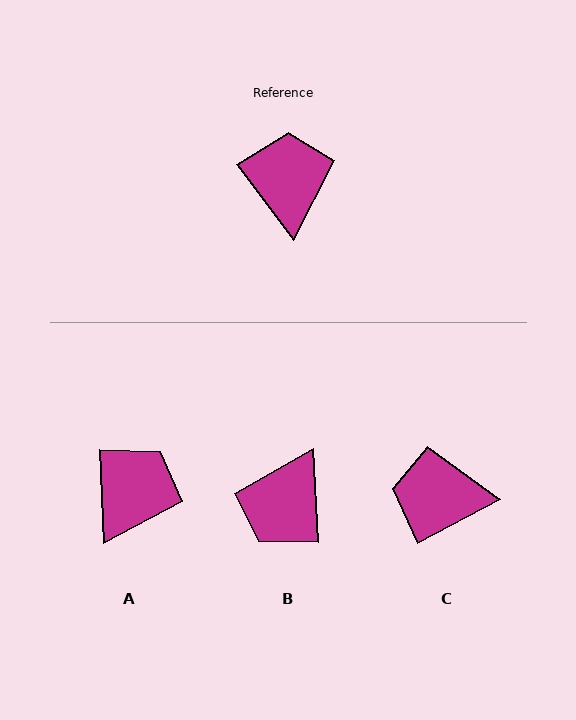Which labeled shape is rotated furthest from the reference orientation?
B, about 147 degrees away.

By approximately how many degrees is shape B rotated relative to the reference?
Approximately 147 degrees counter-clockwise.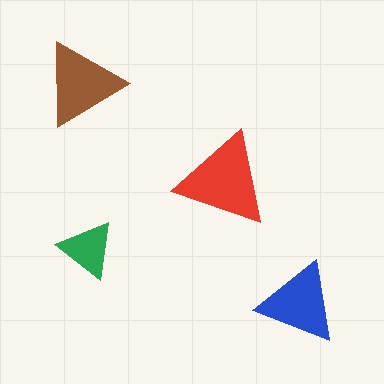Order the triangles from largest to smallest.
the red one, the brown one, the blue one, the green one.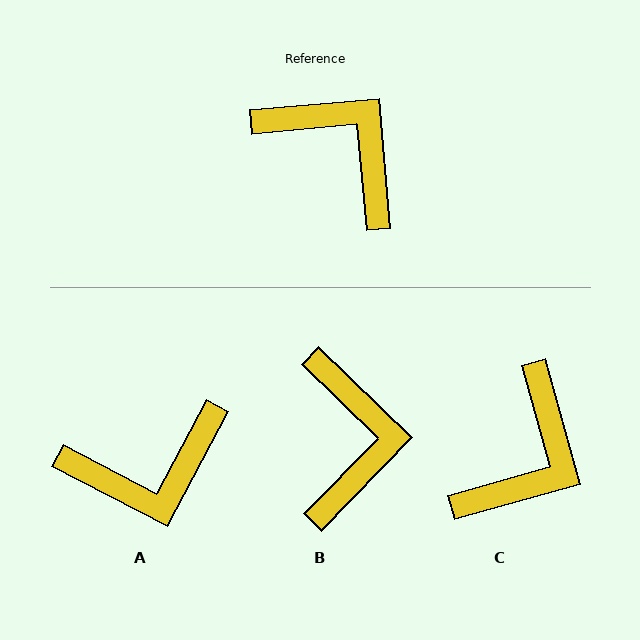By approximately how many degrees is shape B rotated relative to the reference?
Approximately 49 degrees clockwise.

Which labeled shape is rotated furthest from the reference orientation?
A, about 123 degrees away.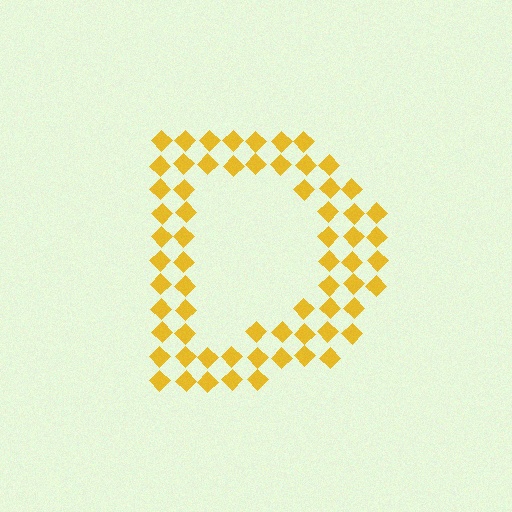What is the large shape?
The large shape is the letter D.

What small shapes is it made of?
It is made of small diamonds.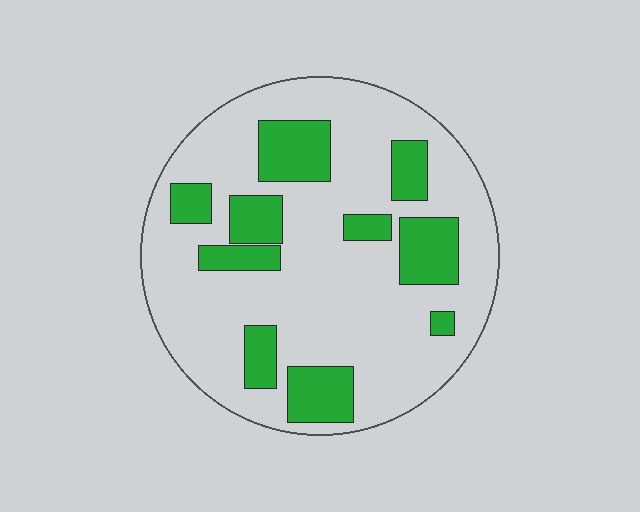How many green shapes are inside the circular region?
10.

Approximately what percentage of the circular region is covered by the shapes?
Approximately 25%.